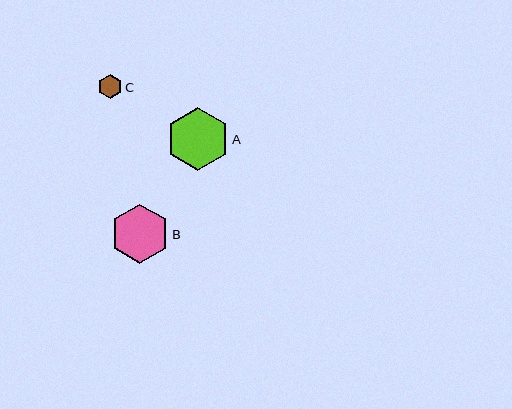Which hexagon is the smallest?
Hexagon C is the smallest with a size of approximately 25 pixels.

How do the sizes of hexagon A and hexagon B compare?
Hexagon A and hexagon B are approximately the same size.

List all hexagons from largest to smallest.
From largest to smallest: A, B, C.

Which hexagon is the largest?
Hexagon A is the largest with a size of approximately 64 pixels.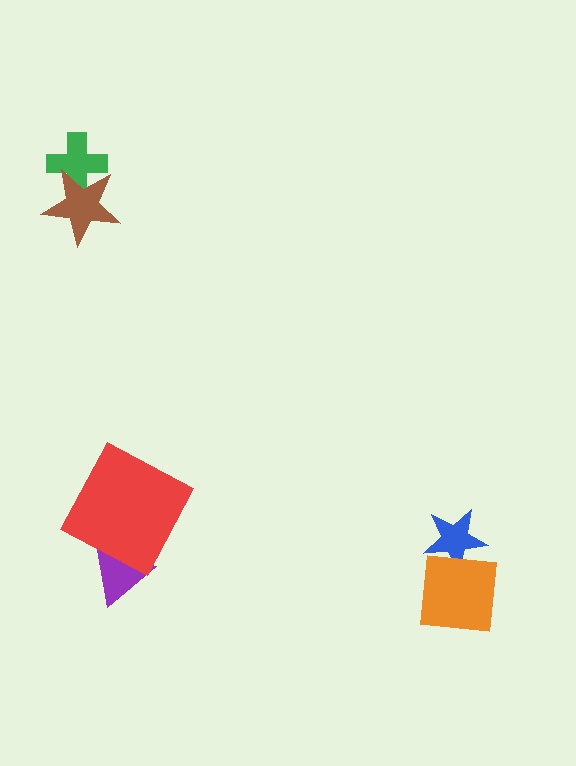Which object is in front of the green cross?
The brown star is in front of the green cross.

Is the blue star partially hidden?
Yes, it is partially covered by another shape.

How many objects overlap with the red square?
1 object overlaps with the red square.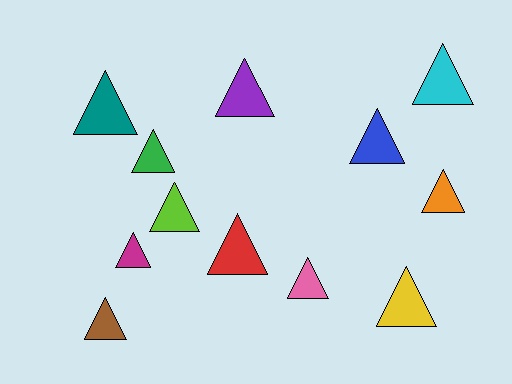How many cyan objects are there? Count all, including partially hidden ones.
There is 1 cyan object.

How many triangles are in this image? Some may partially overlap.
There are 12 triangles.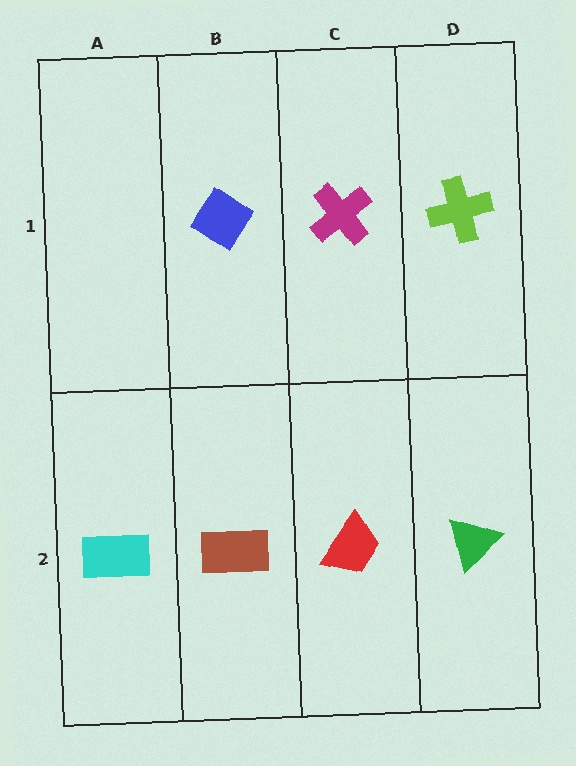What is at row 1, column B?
A blue diamond.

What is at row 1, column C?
A magenta cross.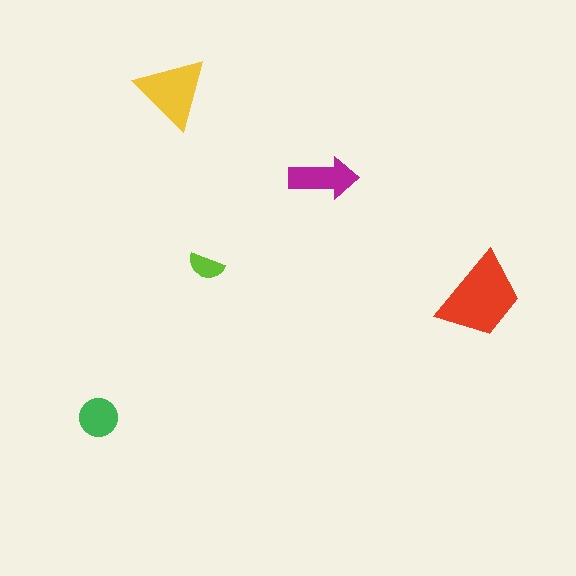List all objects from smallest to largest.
The lime semicircle, the green circle, the magenta arrow, the yellow triangle, the red trapezoid.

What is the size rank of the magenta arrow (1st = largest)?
3rd.